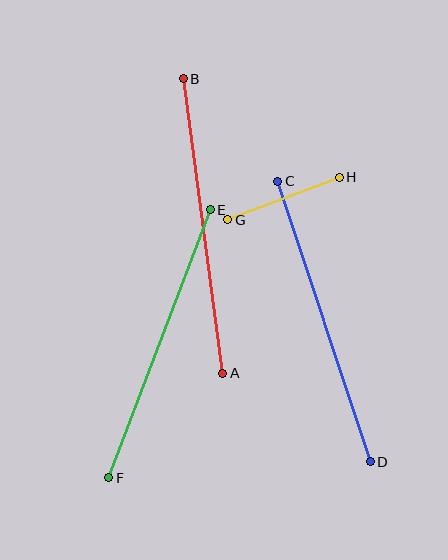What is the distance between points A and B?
The distance is approximately 297 pixels.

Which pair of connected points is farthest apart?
Points A and B are farthest apart.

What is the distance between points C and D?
The distance is approximately 296 pixels.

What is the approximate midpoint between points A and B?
The midpoint is at approximately (203, 226) pixels.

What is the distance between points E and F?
The distance is approximately 286 pixels.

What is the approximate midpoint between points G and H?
The midpoint is at approximately (284, 198) pixels.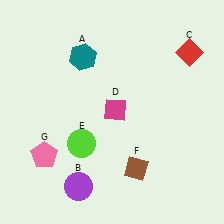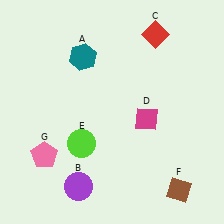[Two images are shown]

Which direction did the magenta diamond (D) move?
The magenta diamond (D) moved right.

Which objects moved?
The objects that moved are: the red diamond (C), the magenta diamond (D), the brown diamond (F).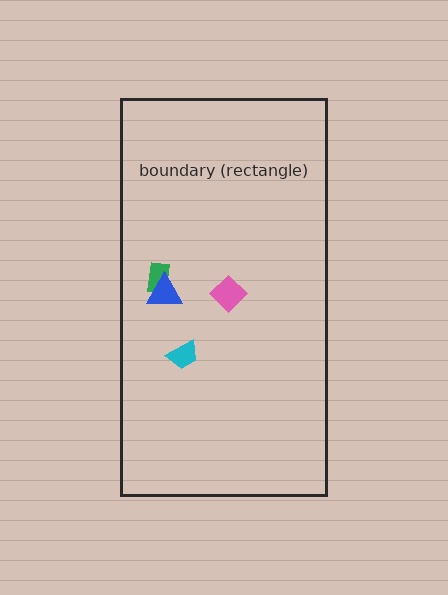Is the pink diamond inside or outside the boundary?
Inside.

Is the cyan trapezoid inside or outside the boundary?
Inside.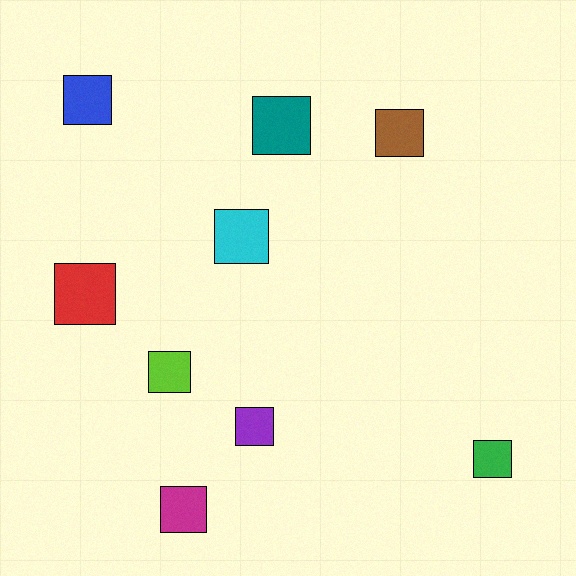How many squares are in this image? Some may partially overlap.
There are 9 squares.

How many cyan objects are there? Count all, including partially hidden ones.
There is 1 cyan object.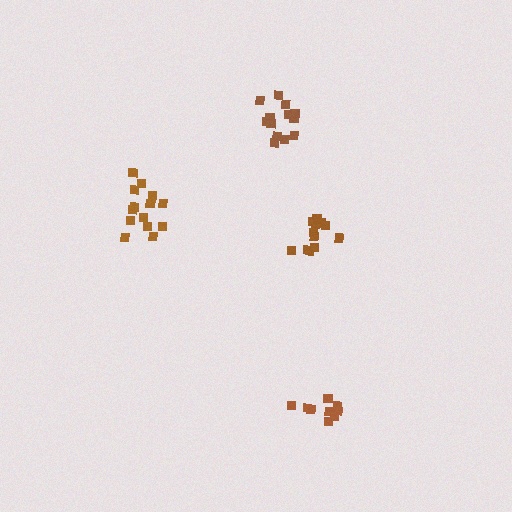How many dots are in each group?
Group 1: 12 dots, Group 2: 14 dots, Group 3: 9 dots, Group 4: 13 dots (48 total).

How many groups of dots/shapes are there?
There are 4 groups.